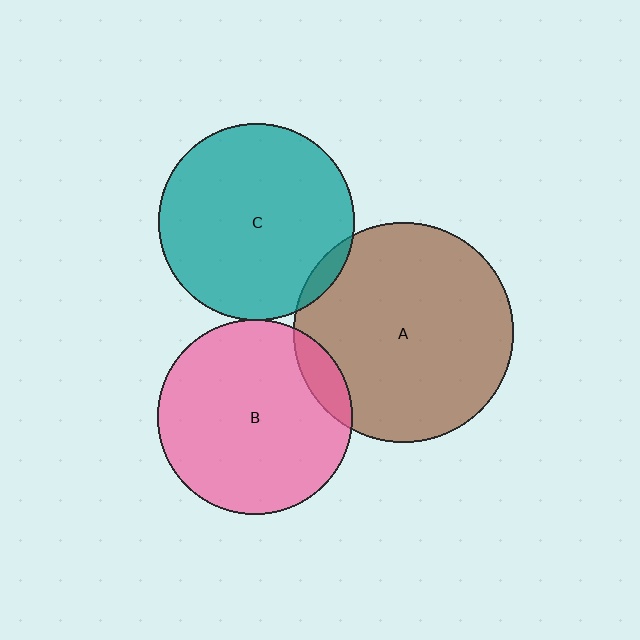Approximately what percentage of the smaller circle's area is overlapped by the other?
Approximately 10%.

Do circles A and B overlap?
Yes.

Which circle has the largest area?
Circle A (brown).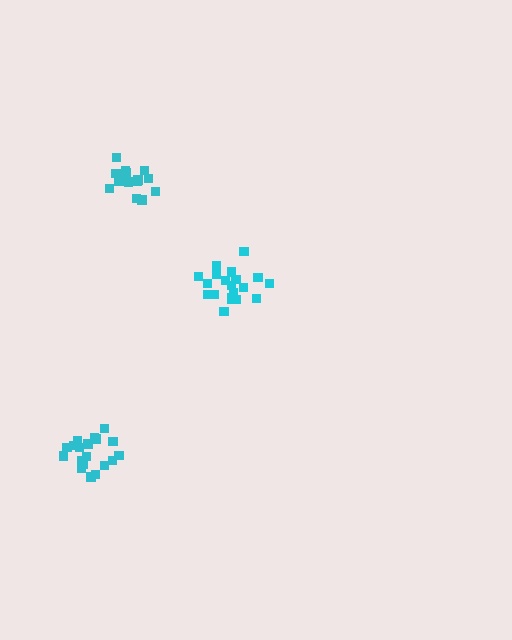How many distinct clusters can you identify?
There are 3 distinct clusters.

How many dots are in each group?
Group 1: 20 dots, Group 2: 15 dots, Group 3: 19 dots (54 total).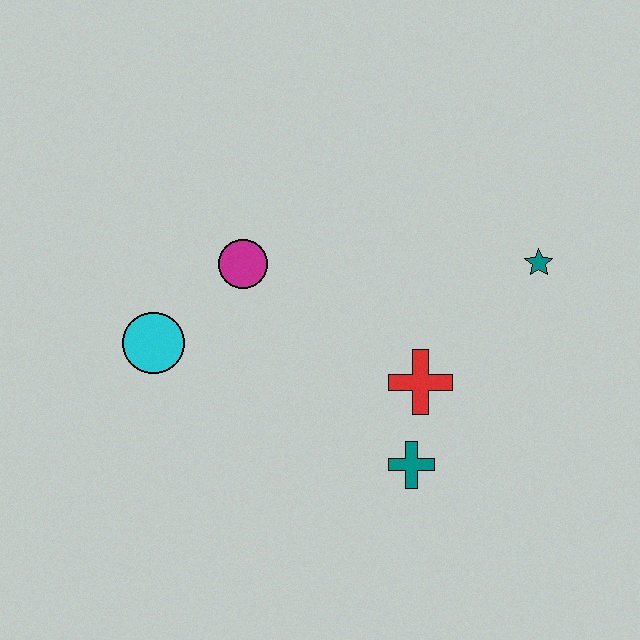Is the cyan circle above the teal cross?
Yes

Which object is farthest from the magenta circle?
The teal star is farthest from the magenta circle.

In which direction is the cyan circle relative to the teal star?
The cyan circle is to the left of the teal star.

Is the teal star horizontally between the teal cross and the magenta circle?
No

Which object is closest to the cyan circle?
The magenta circle is closest to the cyan circle.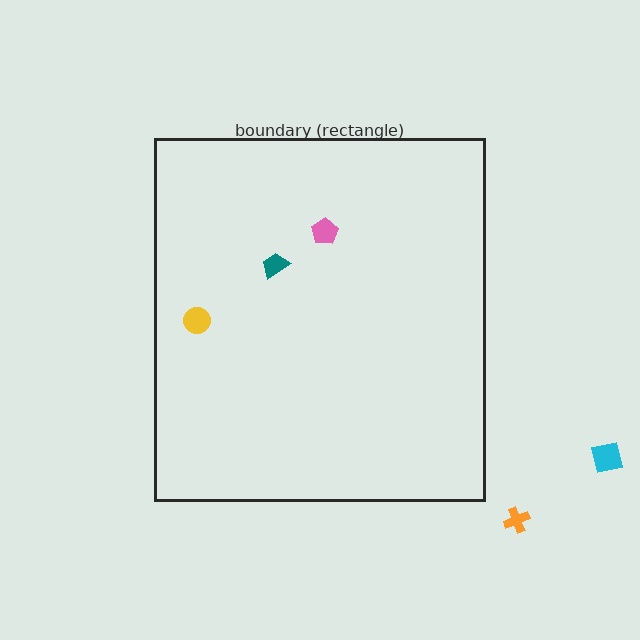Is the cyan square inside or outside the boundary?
Outside.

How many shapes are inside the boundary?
3 inside, 2 outside.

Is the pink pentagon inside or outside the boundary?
Inside.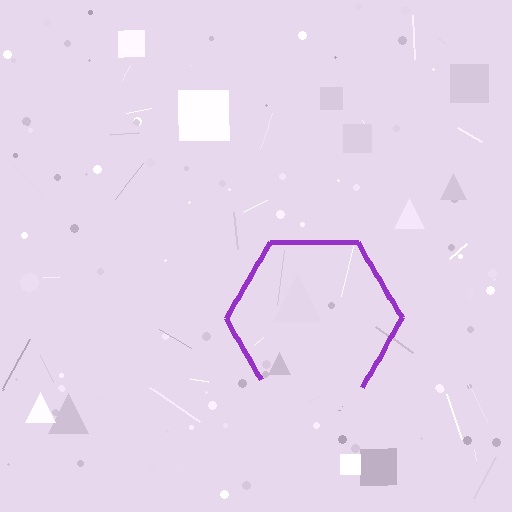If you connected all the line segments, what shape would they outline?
They would outline a hexagon.